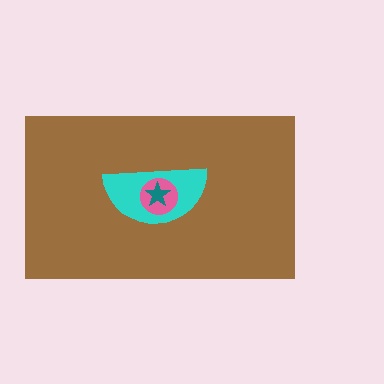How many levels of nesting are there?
4.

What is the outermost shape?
The brown rectangle.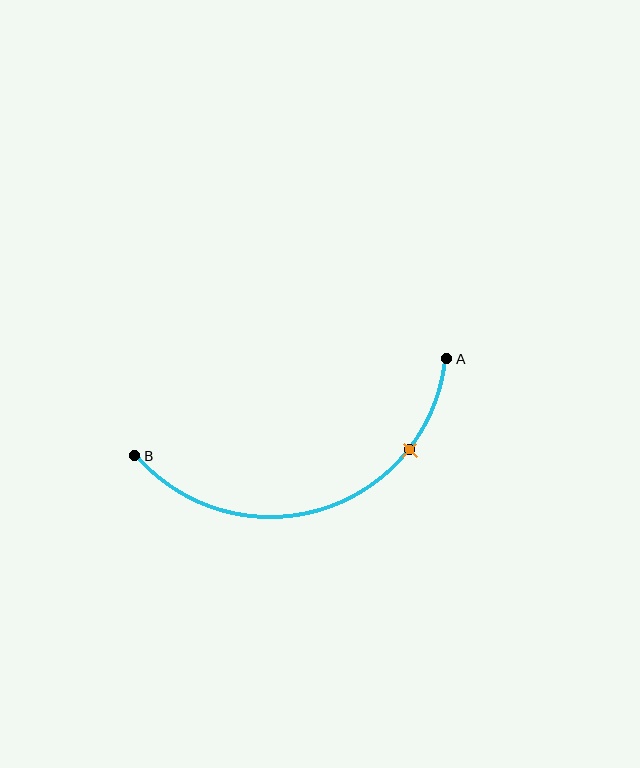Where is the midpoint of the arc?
The arc midpoint is the point on the curve farthest from the straight line joining A and B. It sits below that line.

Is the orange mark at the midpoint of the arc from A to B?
No. The orange mark lies on the arc but is closer to endpoint A. The arc midpoint would be at the point on the curve equidistant along the arc from both A and B.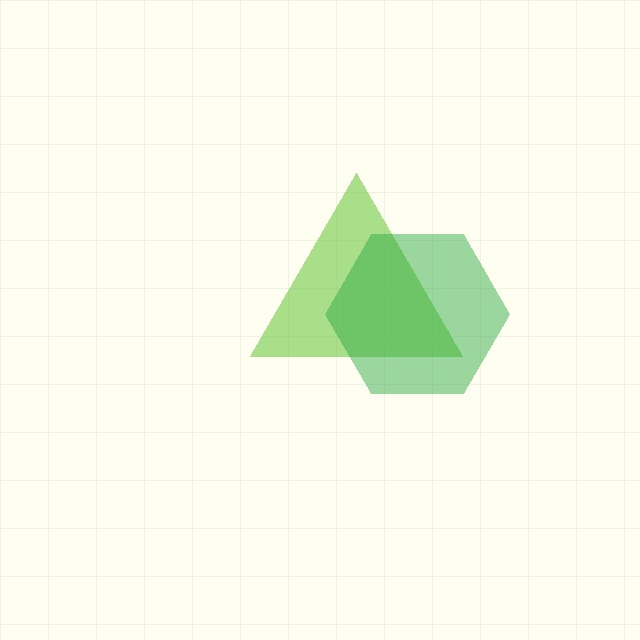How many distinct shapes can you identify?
There are 2 distinct shapes: a lime triangle, a green hexagon.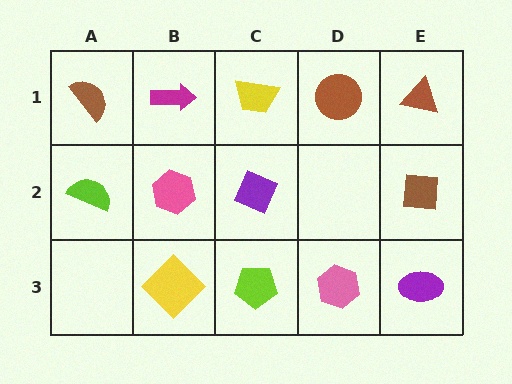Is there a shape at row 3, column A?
No, that cell is empty.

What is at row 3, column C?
A lime pentagon.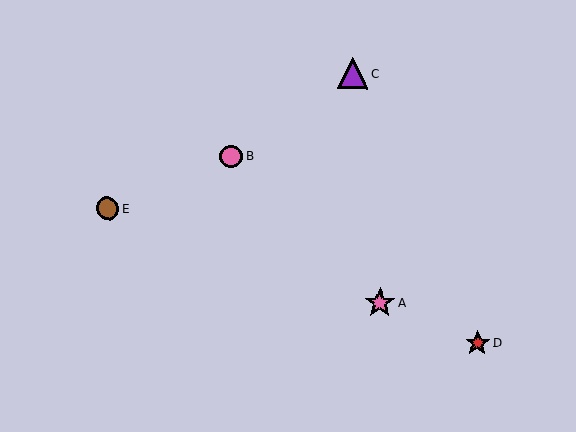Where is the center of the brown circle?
The center of the brown circle is at (108, 208).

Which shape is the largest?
The purple triangle (labeled C) is the largest.